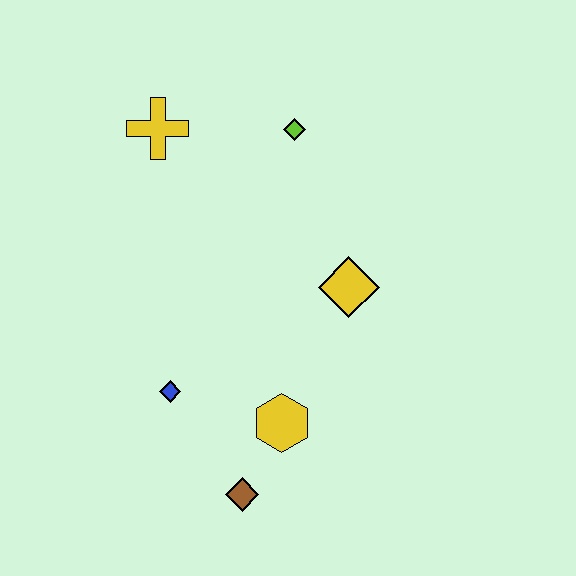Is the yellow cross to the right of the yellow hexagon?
No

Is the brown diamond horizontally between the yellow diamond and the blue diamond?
Yes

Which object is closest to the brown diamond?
The yellow hexagon is closest to the brown diamond.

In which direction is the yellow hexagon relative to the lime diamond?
The yellow hexagon is below the lime diamond.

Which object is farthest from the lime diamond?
The brown diamond is farthest from the lime diamond.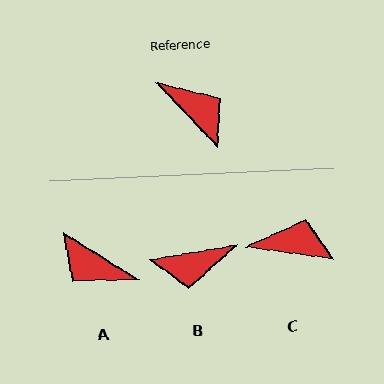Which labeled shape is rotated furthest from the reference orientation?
A, about 165 degrees away.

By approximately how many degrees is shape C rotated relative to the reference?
Approximately 39 degrees counter-clockwise.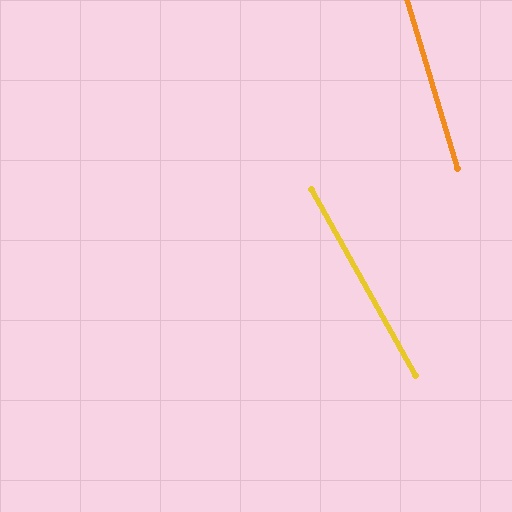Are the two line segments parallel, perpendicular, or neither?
Neither parallel nor perpendicular — they differ by about 13°.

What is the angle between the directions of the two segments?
Approximately 13 degrees.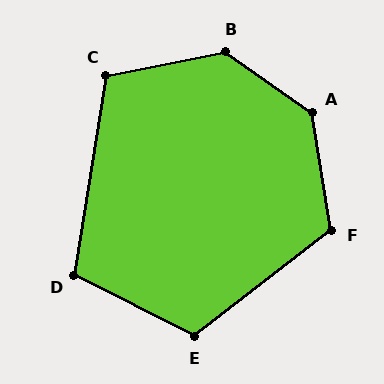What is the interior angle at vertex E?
Approximately 115 degrees (obtuse).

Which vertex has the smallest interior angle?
D, at approximately 108 degrees.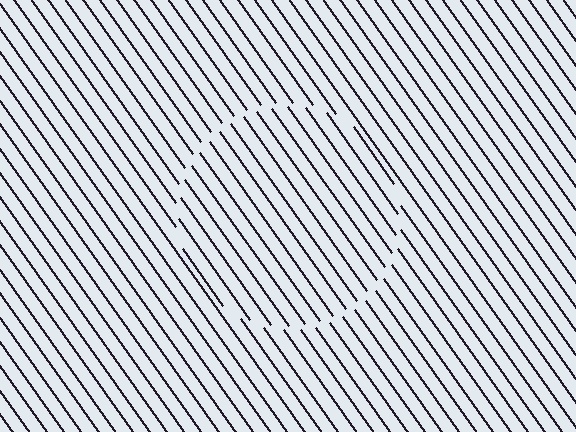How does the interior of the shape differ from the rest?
The interior of the shape contains the same grating, shifted by half a period — the contour is defined by the phase discontinuity where line-ends from the inner and outer gratings abut.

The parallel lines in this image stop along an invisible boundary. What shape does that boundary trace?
An illusory circle. The interior of the shape contains the same grating, shifted by half a period — the contour is defined by the phase discontinuity where line-ends from the inner and outer gratings abut.